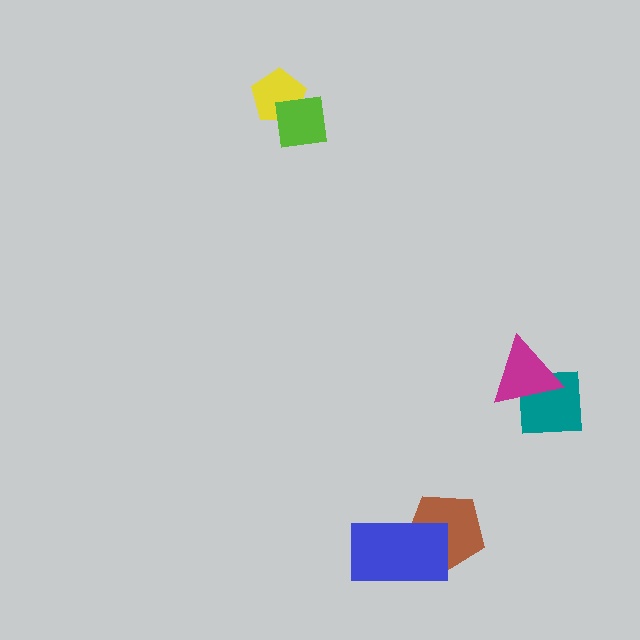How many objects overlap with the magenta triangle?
1 object overlaps with the magenta triangle.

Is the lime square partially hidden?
No, no other shape covers it.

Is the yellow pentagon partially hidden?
Yes, it is partially covered by another shape.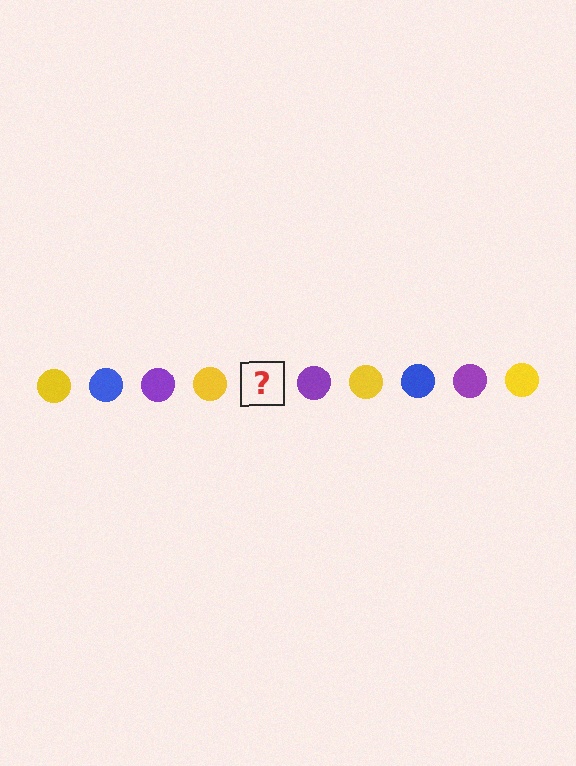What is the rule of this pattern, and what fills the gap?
The rule is that the pattern cycles through yellow, blue, purple circles. The gap should be filled with a blue circle.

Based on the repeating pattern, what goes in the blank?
The blank should be a blue circle.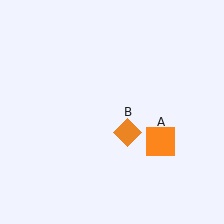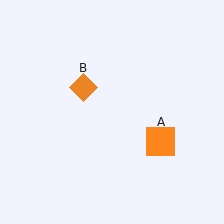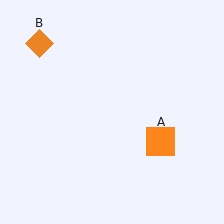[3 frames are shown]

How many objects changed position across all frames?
1 object changed position: orange diamond (object B).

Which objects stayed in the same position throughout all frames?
Orange square (object A) remained stationary.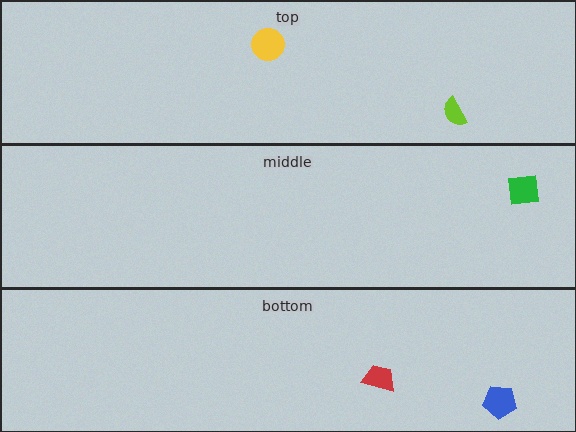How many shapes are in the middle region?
1.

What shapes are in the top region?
The lime semicircle, the yellow circle.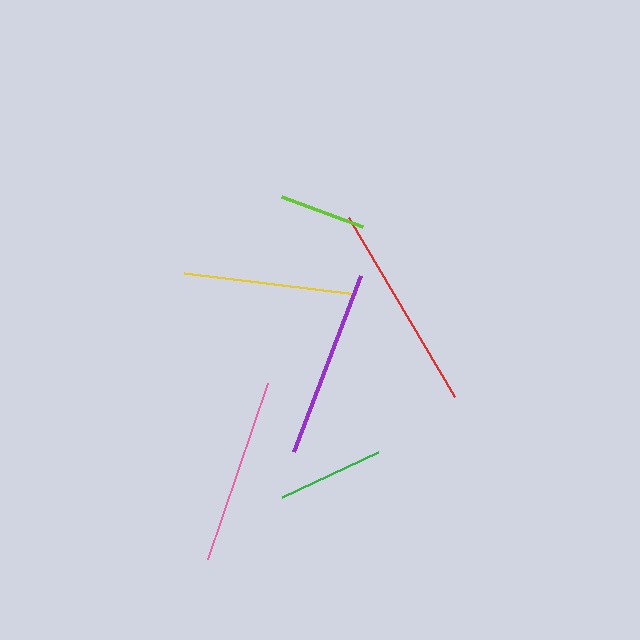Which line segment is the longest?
The red line is the longest at approximately 207 pixels.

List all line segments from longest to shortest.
From longest to shortest: red, purple, pink, yellow, green, lime.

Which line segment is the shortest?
The lime line is the shortest at approximately 87 pixels.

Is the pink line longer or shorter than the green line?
The pink line is longer than the green line.